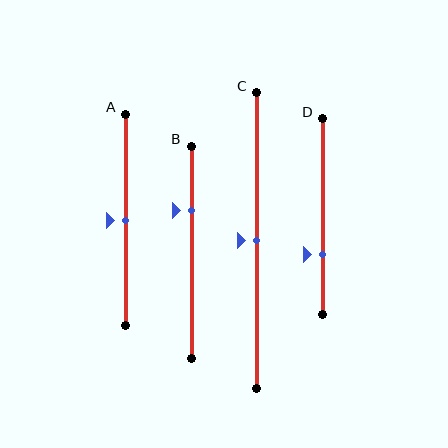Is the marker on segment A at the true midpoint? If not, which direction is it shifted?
Yes, the marker on segment A is at the true midpoint.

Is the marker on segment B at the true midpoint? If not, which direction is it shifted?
No, the marker on segment B is shifted upward by about 20% of the segment length.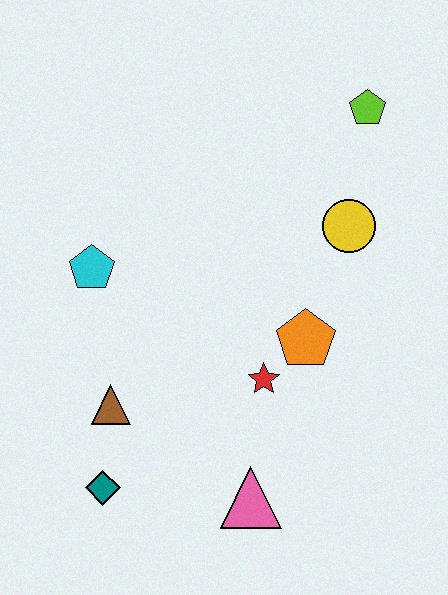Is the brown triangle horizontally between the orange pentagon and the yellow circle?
No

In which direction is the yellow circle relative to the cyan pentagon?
The yellow circle is to the right of the cyan pentagon.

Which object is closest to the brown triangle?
The teal diamond is closest to the brown triangle.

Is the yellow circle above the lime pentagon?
No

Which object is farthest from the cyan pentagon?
The lime pentagon is farthest from the cyan pentagon.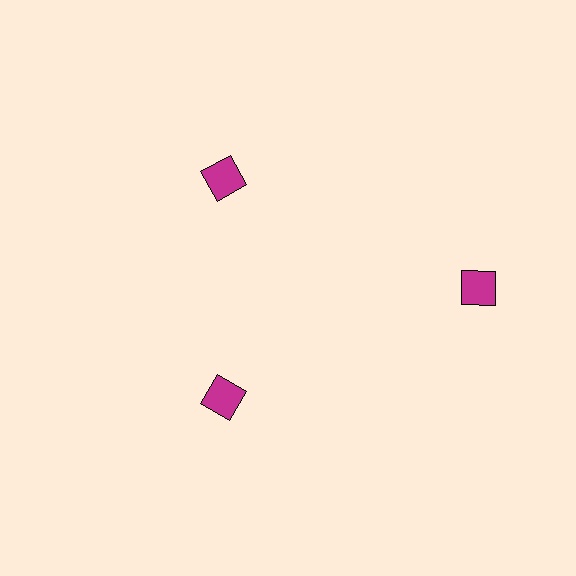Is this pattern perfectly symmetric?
No. The 3 magenta diamonds are arranged in a ring, but one element near the 3 o'clock position is pushed outward from the center, breaking the 3-fold rotational symmetry.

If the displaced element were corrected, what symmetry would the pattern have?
It would have 3-fold rotational symmetry — the pattern would map onto itself every 120 degrees.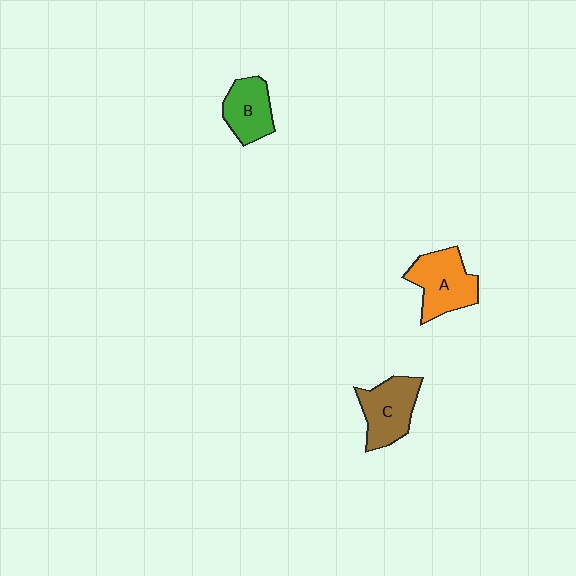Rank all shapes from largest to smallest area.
From largest to smallest: A (orange), C (brown), B (green).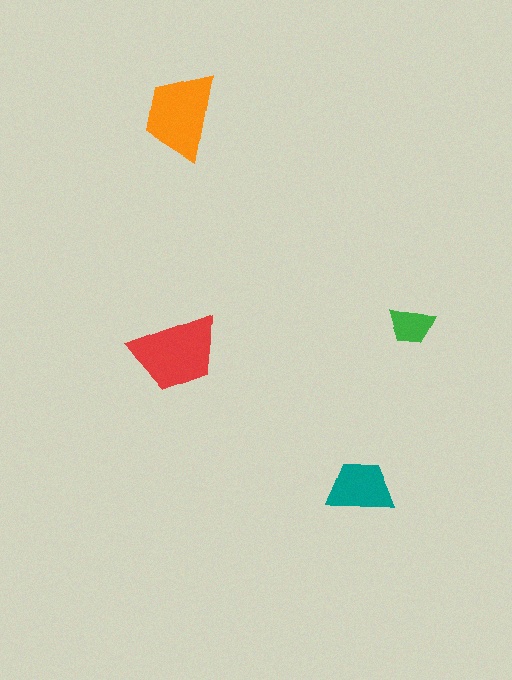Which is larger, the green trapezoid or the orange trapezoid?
The orange one.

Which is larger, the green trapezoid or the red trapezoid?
The red one.